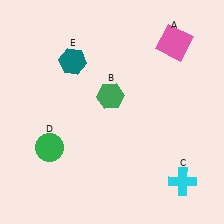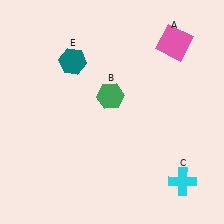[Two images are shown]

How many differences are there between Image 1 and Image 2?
There is 1 difference between the two images.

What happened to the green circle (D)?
The green circle (D) was removed in Image 2. It was in the bottom-left area of Image 1.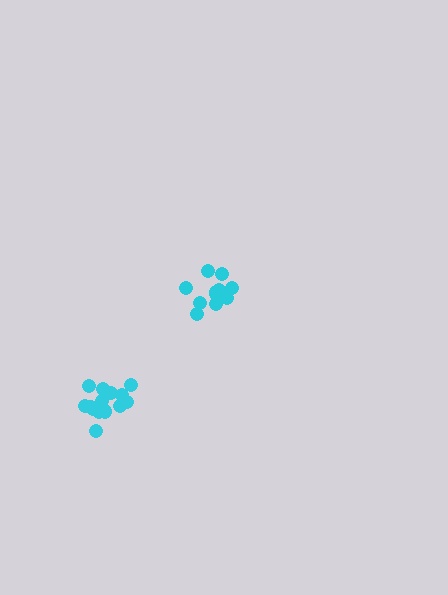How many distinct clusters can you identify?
There are 2 distinct clusters.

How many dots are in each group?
Group 1: 12 dots, Group 2: 16 dots (28 total).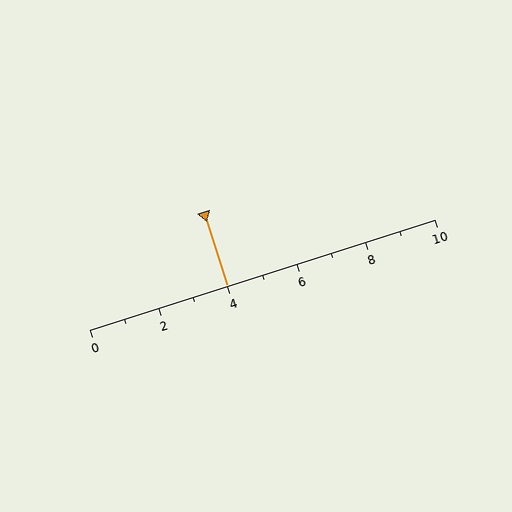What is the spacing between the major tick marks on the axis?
The major ticks are spaced 2 apart.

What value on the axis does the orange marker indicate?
The marker indicates approximately 4.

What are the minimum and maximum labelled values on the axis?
The axis runs from 0 to 10.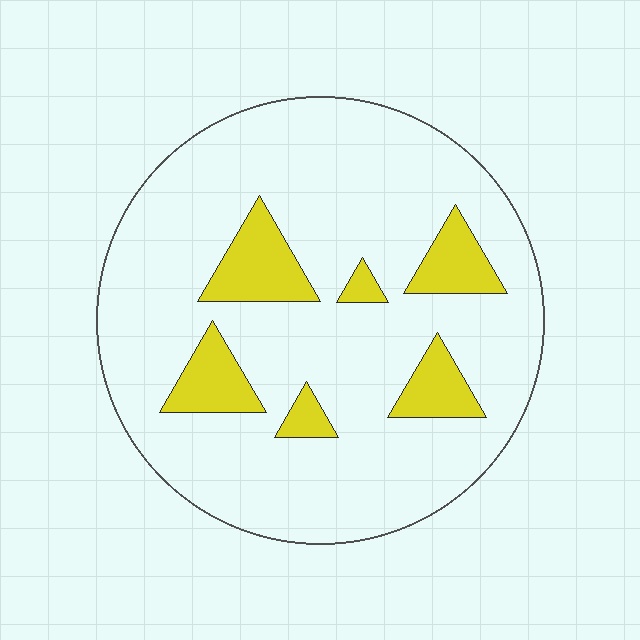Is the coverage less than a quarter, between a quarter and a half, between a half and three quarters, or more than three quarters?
Less than a quarter.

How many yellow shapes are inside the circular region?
6.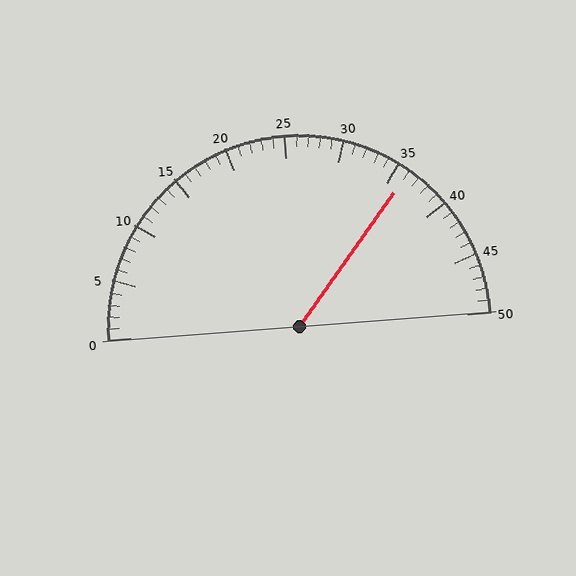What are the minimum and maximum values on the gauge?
The gauge ranges from 0 to 50.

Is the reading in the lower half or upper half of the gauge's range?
The reading is in the upper half of the range (0 to 50).